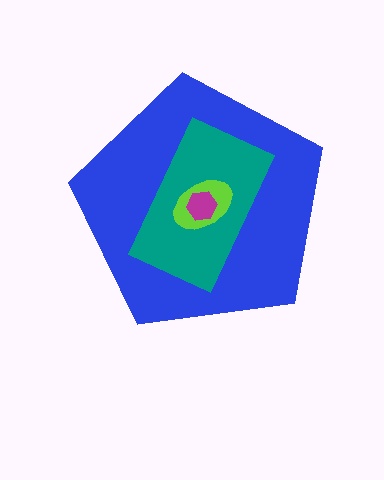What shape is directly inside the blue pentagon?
The teal rectangle.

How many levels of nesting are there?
4.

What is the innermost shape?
The magenta hexagon.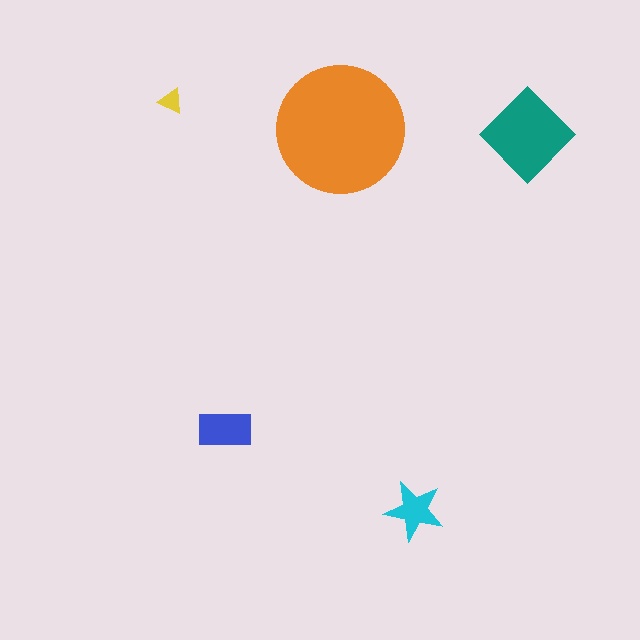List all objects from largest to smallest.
The orange circle, the teal diamond, the blue rectangle, the cyan star, the yellow triangle.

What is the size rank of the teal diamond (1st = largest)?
2nd.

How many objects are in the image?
There are 5 objects in the image.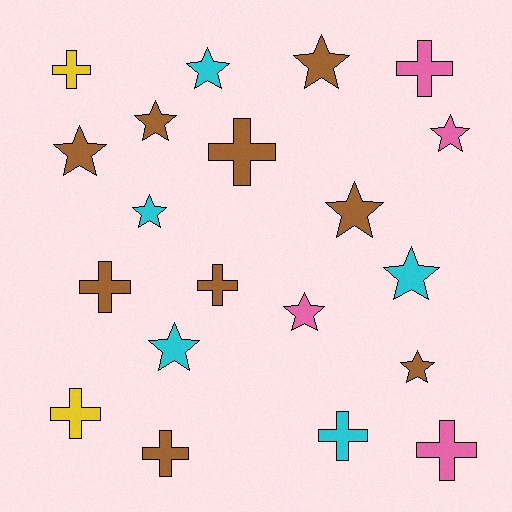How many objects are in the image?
There are 20 objects.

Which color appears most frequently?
Brown, with 9 objects.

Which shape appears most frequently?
Star, with 11 objects.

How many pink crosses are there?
There are 2 pink crosses.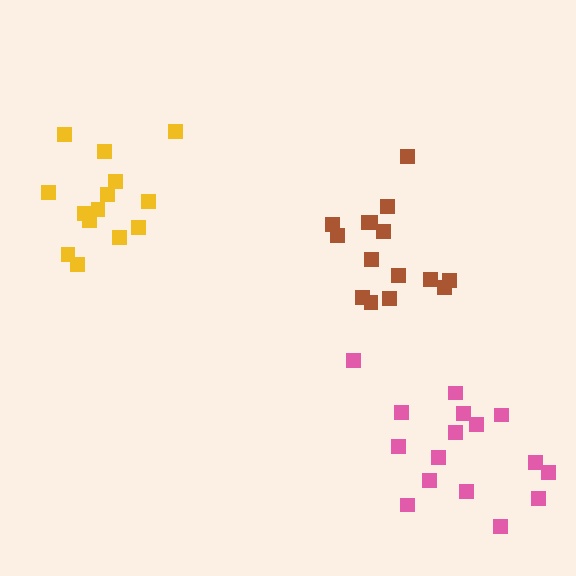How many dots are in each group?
Group 1: 15 dots, Group 2: 14 dots, Group 3: 16 dots (45 total).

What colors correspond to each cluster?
The clusters are colored: brown, yellow, pink.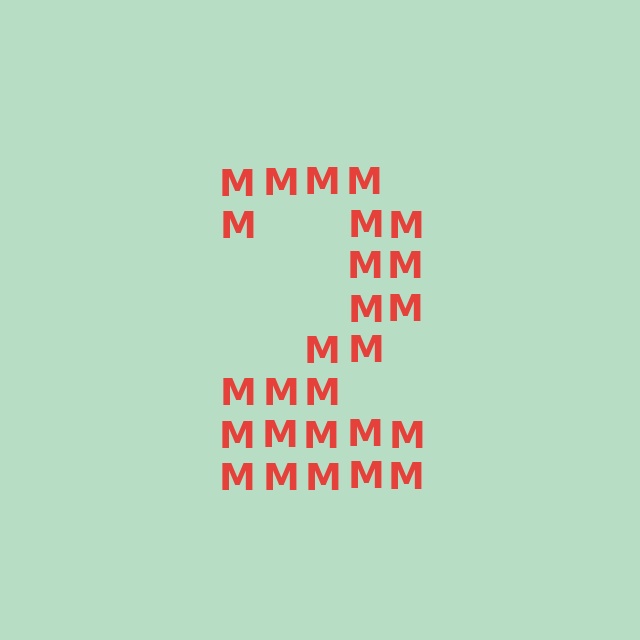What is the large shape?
The large shape is the digit 2.